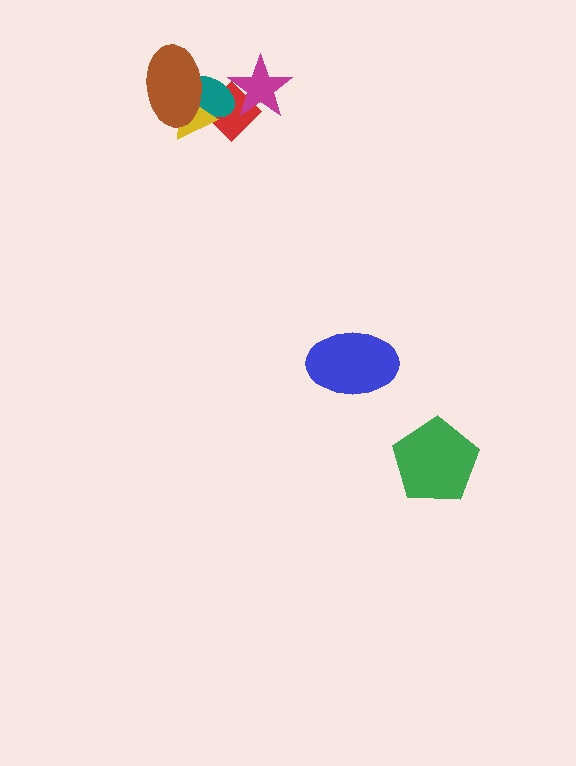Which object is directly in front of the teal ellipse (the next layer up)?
The yellow triangle is directly in front of the teal ellipse.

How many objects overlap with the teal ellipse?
4 objects overlap with the teal ellipse.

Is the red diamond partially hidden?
Yes, it is partially covered by another shape.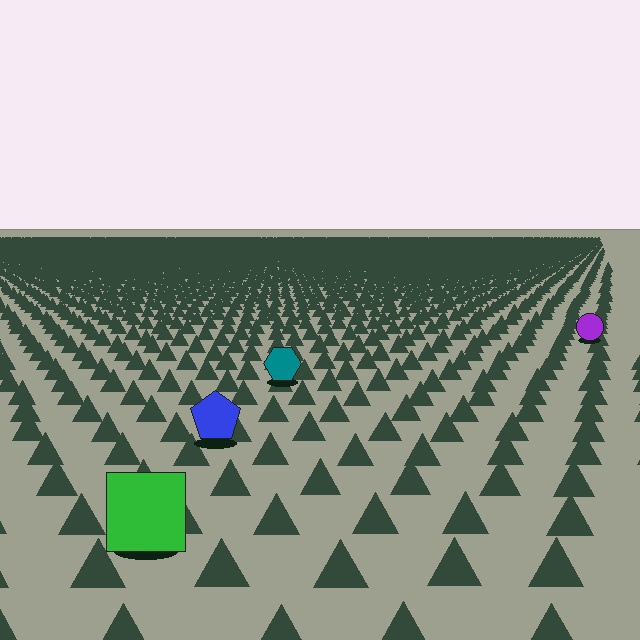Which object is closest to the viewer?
The green square is closest. The texture marks near it are larger and more spread out.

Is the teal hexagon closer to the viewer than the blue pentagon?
No. The blue pentagon is closer — you can tell from the texture gradient: the ground texture is coarser near it.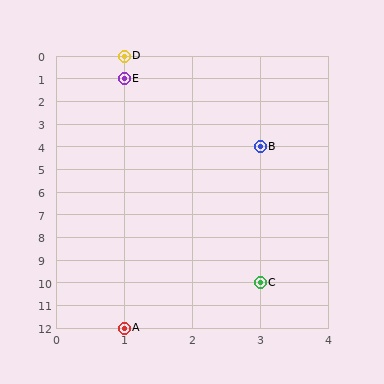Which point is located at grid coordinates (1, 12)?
Point A is at (1, 12).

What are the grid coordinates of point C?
Point C is at grid coordinates (3, 10).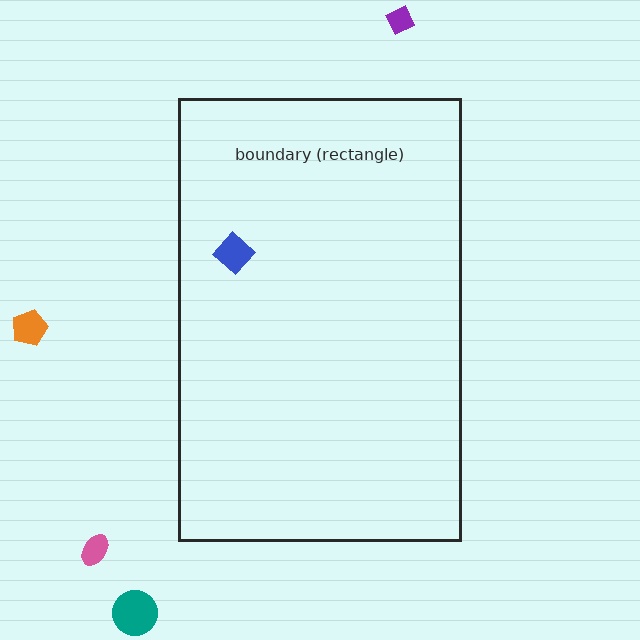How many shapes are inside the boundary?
1 inside, 4 outside.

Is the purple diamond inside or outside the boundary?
Outside.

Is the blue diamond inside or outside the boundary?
Inside.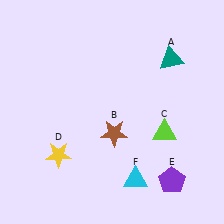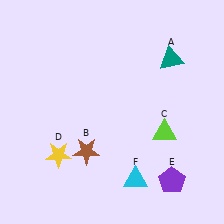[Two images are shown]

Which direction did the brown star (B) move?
The brown star (B) moved left.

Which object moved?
The brown star (B) moved left.